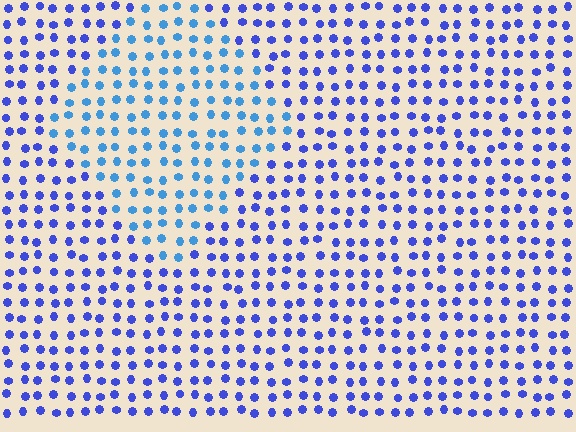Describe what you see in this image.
The image is filled with small blue elements in a uniform arrangement. A diamond-shaped region is visible where the elements are tinted to a slightly different hue, forming a subtle color boundary.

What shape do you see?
I see a diamond.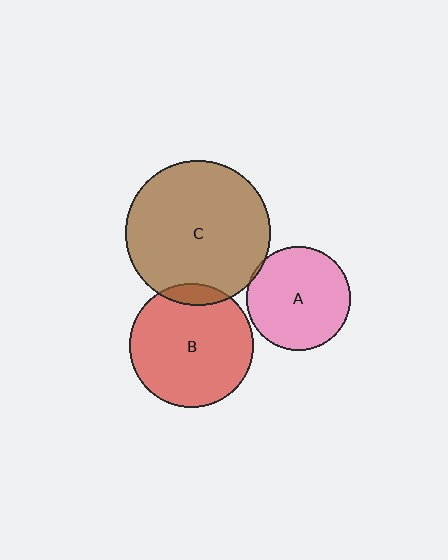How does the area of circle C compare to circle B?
Approximately 1.4 times.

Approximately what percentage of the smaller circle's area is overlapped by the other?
Approximately 5%.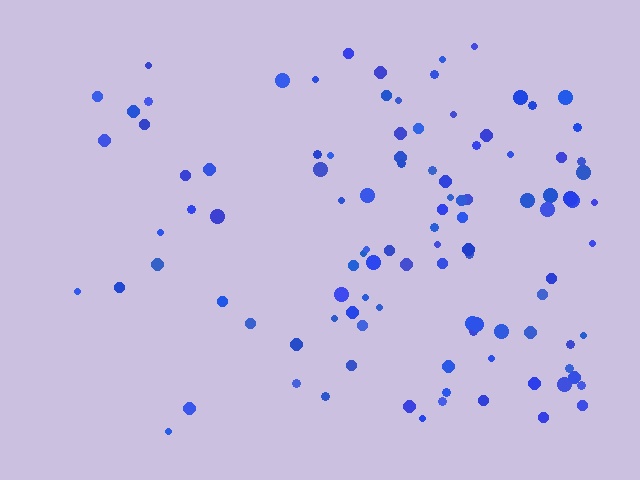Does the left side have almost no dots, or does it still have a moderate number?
Still a moderate number, just noticeably fewer than the right.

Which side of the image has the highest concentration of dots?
The right.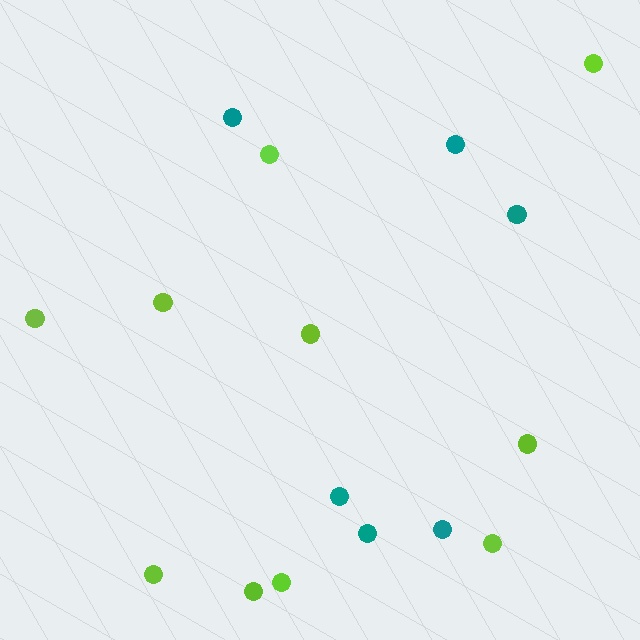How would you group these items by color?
There are 2 groups: one group of teal circles (6) and one group of lime circles (10).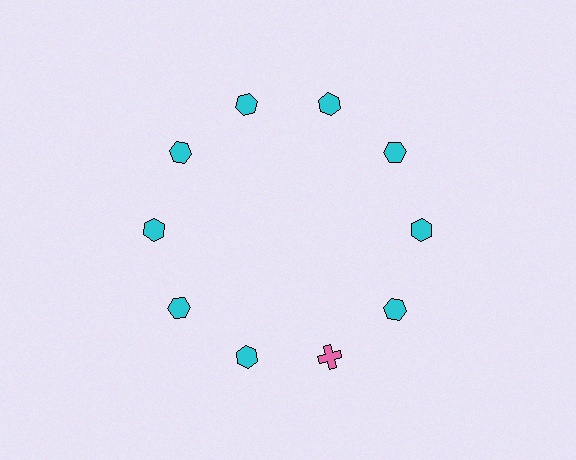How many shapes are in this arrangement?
There are 10 shapes arranged in a ring pattern.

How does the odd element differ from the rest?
It differs in both color (pink instead of cyan) and shape (cross instead of hexagon).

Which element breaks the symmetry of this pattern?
The pink cross at roughly the 5 o'clock position breaks the symmetry. All other shapes are cyan hexagons.